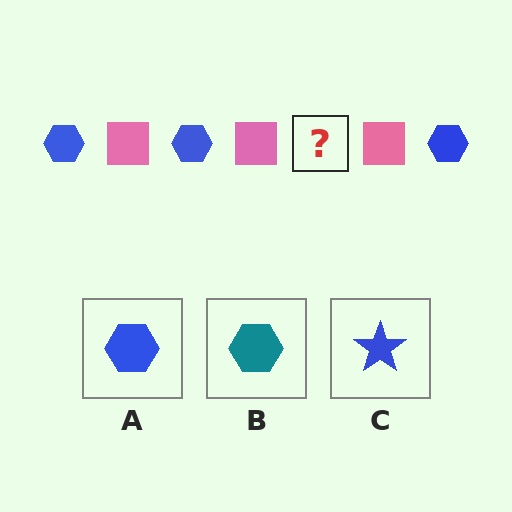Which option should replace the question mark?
Option A.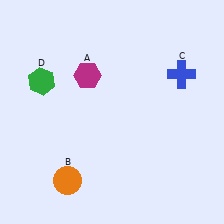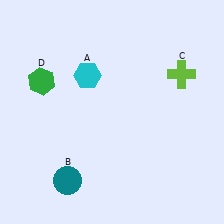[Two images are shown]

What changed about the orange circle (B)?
In Image 1, B is orange. In Image 2, it changed to teal.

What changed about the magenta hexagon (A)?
In Image 1, A is magenta. In Image 2, it changed to cyan.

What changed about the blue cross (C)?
In Image 1, C is blue. In Image 2, it changed to lime.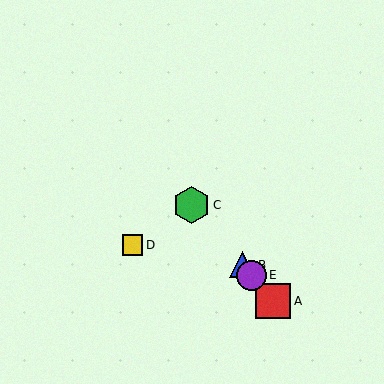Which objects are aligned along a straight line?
Objects A, B, C, E are aligned along a straight line.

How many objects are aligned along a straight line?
4 objects (A, B, C, E) are aligned along a straight line.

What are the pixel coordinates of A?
Object A is at (273, 301).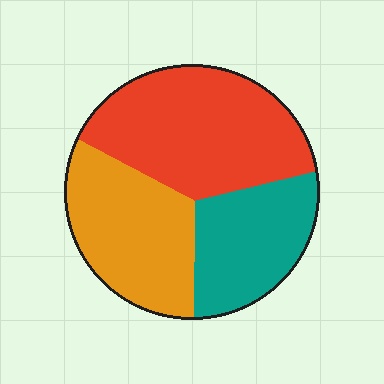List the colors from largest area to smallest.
From largest to smallest: red, orange, teal.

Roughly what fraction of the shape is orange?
Orange covers roughly 30% of the shape.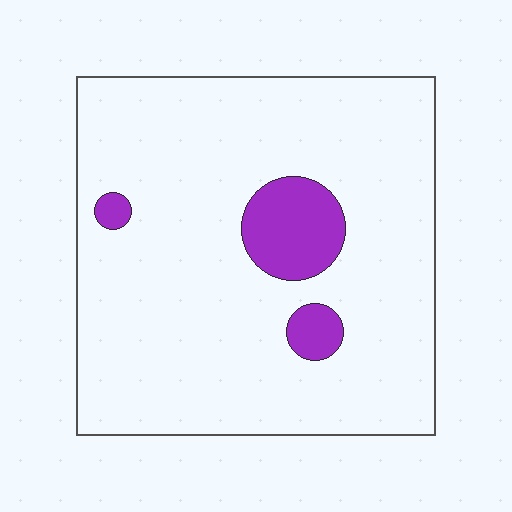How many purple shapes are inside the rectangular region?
3.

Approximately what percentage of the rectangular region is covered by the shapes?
Approximately 10%.